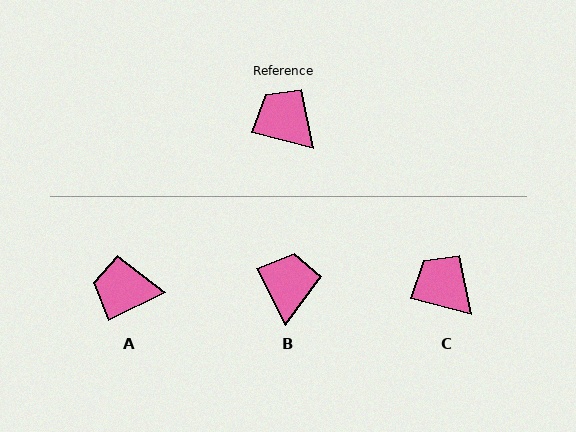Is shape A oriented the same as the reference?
No, it is off by about 41 degrees.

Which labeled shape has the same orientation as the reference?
C.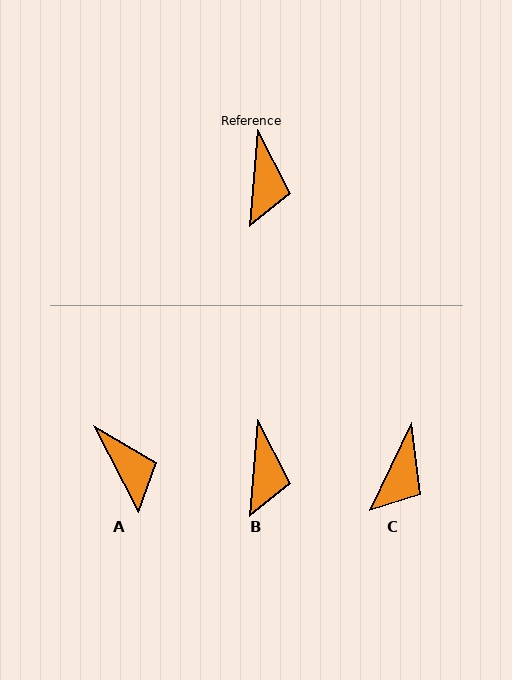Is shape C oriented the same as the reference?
No, it is off by about 21 degrees.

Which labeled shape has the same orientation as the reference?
B.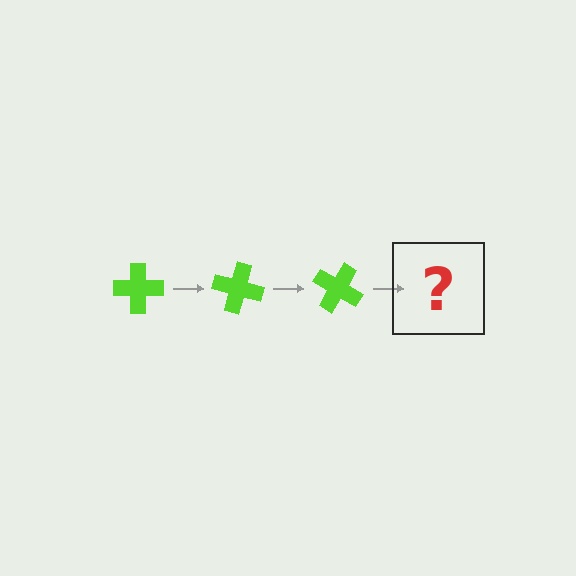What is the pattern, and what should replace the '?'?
The pattern is that the cross rotates 15 degrees each step. The '?' should be a lime cross rotated 45 degrees.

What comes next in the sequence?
The next element should be a lime cross rotated 45 degrees.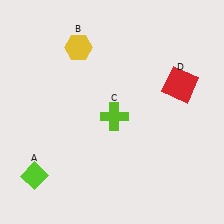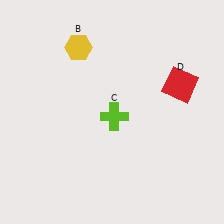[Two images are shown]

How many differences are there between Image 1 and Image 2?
There is 1 difference between the two images.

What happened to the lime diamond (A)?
The lime diamond (A) was removed in Image 2. It was in the bottom-left area of Image 1.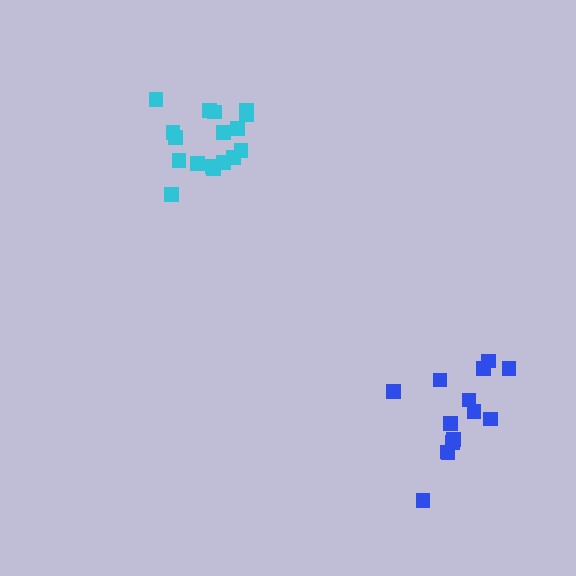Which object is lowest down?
The blue cluster is bottommost.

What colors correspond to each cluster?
The clusters are colored: cyan, blue.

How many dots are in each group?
Group 1: 17 dots, Group 2: 14 dots (31 total).